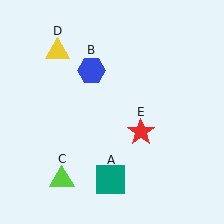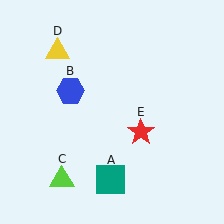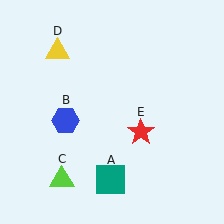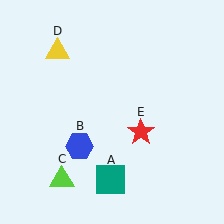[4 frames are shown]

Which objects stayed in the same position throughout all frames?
Teal square (object A) and lime triangle (object C) and yellow triangle (object D) and red star (object E) remained stationary.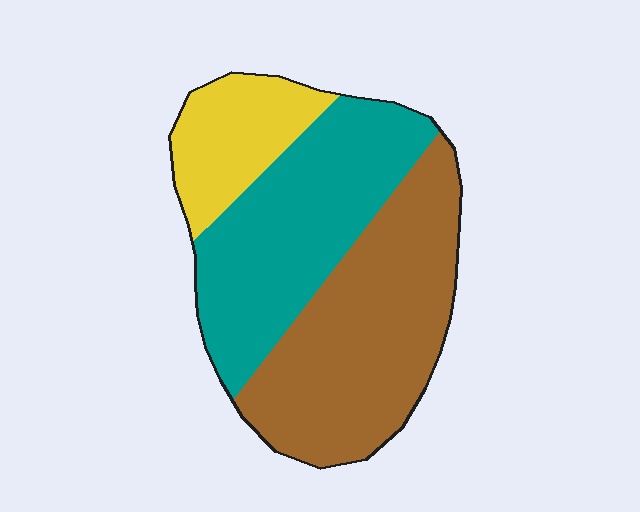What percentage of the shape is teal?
Teal covers about 40% of the shape.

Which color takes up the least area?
Yellow, at roughly 15%.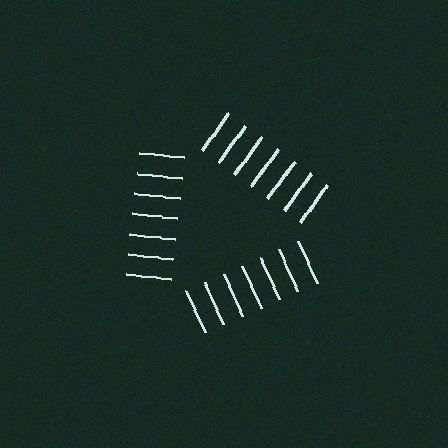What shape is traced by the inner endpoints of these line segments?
An illusory triangle — the line segments terminate on its edges but no continuous stroke is drawn.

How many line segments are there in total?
21 — 7 along each of the 3 edges.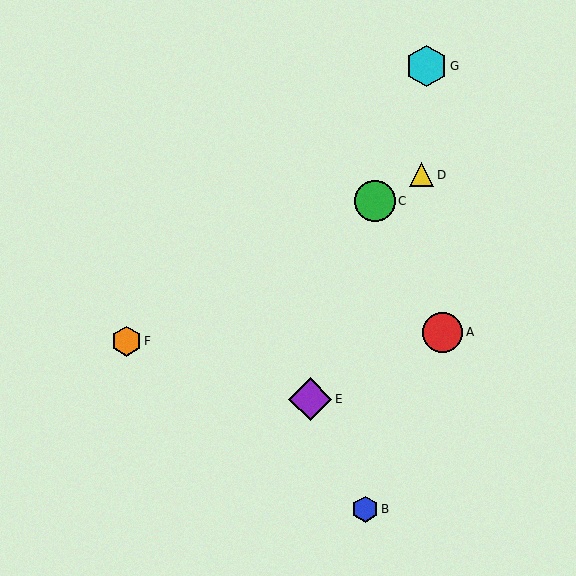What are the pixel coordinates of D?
Object D is at (422, 175).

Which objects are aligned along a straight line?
Objects C, D, F are aligned along a straight line.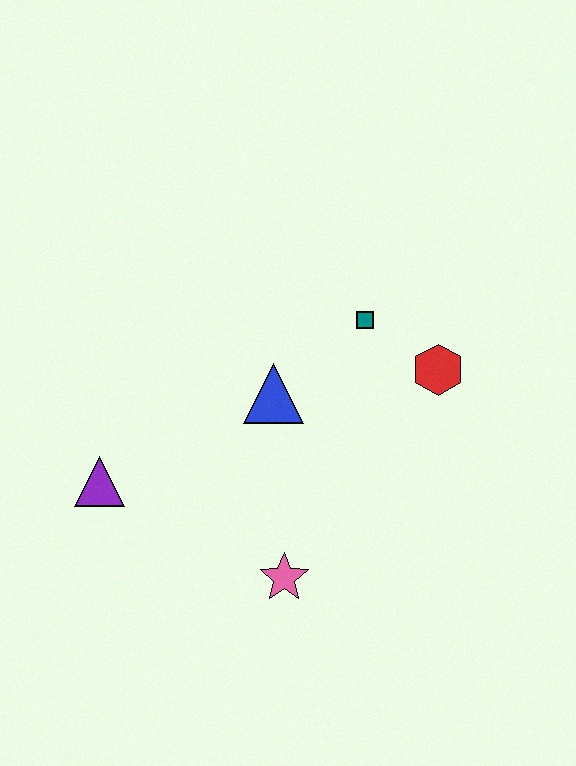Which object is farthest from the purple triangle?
The red hexagon is farthest from the purple triangle.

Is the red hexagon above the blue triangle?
Yes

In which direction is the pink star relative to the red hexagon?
The pink star is below the red hexagon.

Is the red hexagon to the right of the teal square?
Yes